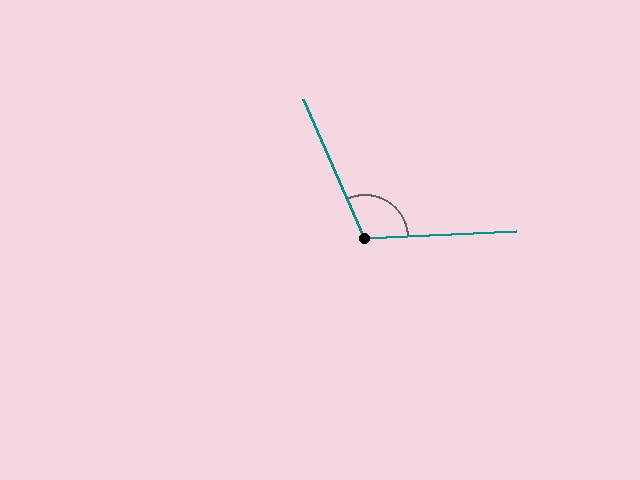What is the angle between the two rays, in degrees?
Approximately 111 degrees.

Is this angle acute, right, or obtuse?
It is obtuse.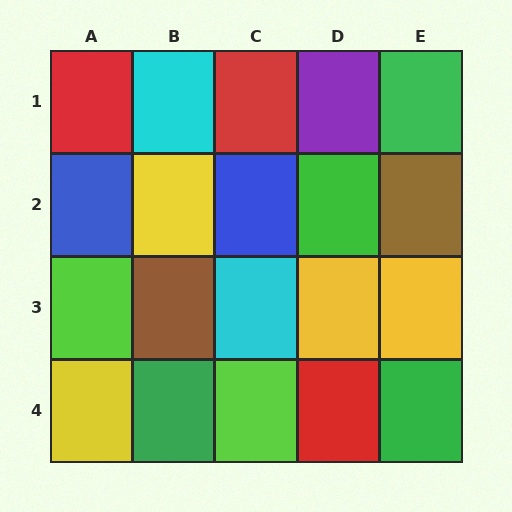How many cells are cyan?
2 cells are cyan.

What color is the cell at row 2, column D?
Green.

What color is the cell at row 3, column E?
Yellow.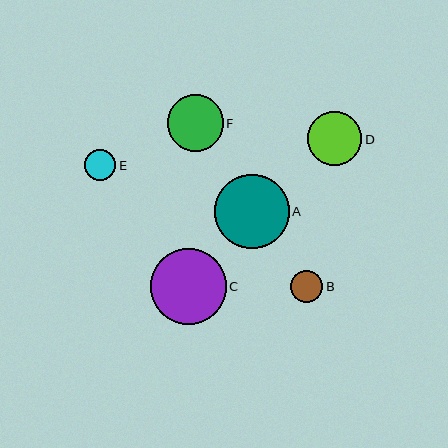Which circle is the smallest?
Circle E is the smallest with a size of approximately 31 pixels.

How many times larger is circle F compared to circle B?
Circle F is approximately 1.8 times the size of circle B.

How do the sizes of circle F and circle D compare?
Circle F and circle D are approximately the same size.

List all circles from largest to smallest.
From largest to smallest: C, A, F, D, B, E.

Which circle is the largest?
Circle C is the largest with a size of approximately 76 pixels.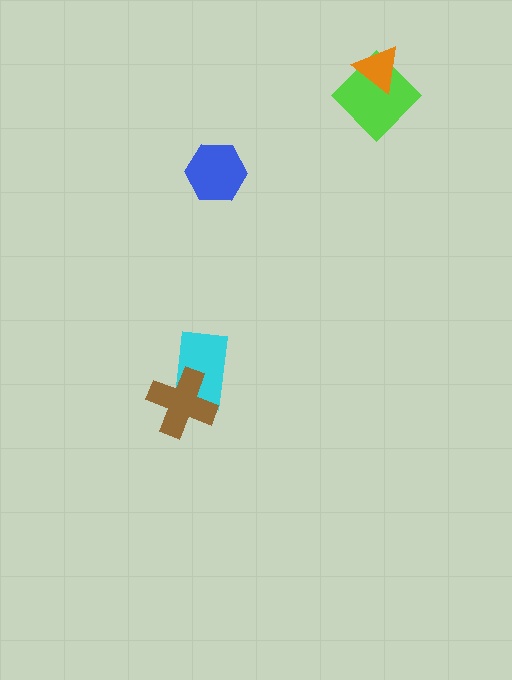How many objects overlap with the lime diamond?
1 object overlaps with the lime diamond.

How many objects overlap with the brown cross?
1 object overlaps with the brown cross.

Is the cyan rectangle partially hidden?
Yes, it is partially covered by another shape.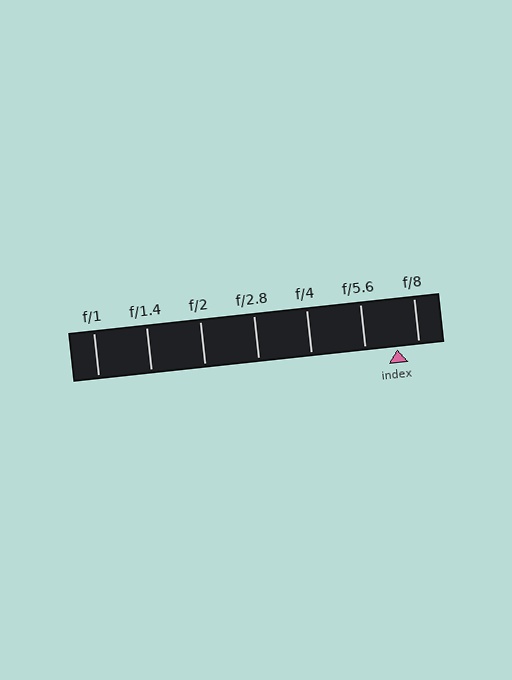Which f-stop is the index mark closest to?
The index mark is closest to f/8.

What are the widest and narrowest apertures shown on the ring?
The widest aperture shown is f/1 and the narrowest is f/8.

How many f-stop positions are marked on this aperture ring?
There are 7 f-stop positions marked.